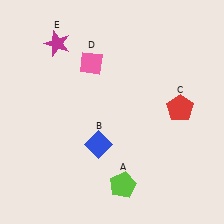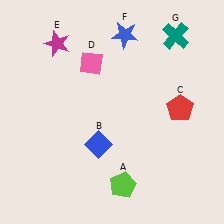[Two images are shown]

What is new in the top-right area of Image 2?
A teal cross (G) was added in the top-right area of Image 2.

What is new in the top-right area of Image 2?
A blue star (F) was added in the top-right area of Image 2.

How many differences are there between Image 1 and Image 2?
There are 2 differences between the two images.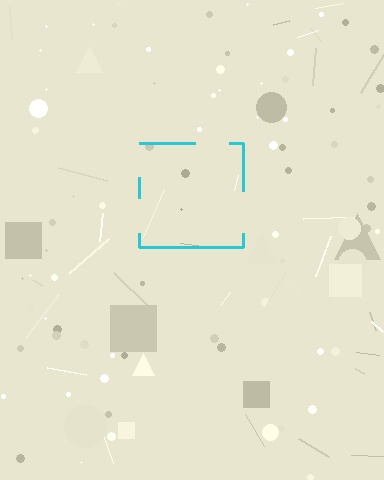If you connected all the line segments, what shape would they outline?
They would outline a square.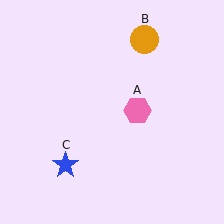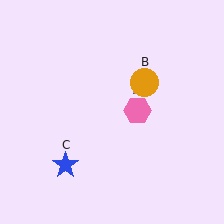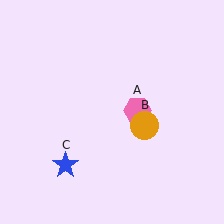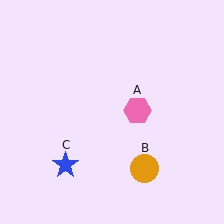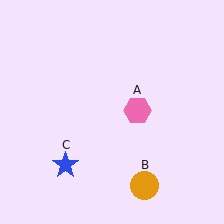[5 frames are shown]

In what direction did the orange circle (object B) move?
The orange circle (object B) moved down.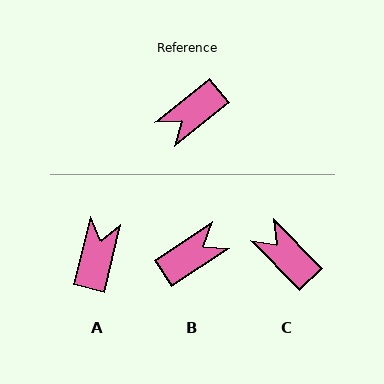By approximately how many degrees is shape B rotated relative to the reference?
Approximately 175 degrees counter-clockwise.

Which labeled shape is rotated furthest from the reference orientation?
B, about 175 degrees away.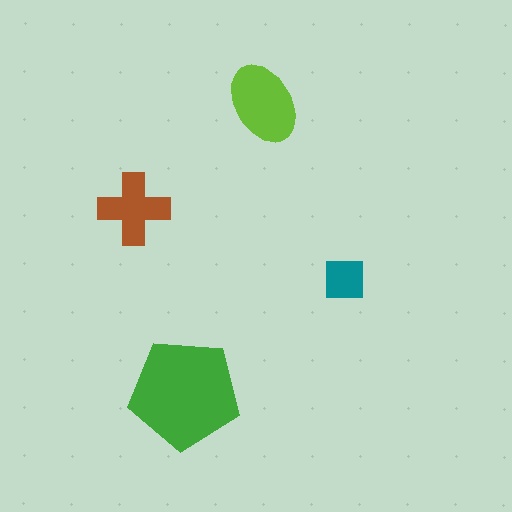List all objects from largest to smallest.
The green pentagon, the lime ellipse, the brown cross, the teal square.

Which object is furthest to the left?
The brown cross is leftmost.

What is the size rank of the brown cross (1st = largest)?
3rd.